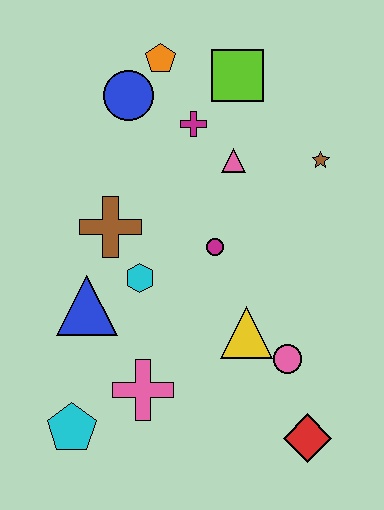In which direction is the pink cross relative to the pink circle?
The pink cross is to the left of the pink circle.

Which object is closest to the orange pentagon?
The blue circle is closest to the orange pentagon.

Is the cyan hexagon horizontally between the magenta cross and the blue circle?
Yes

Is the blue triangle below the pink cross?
No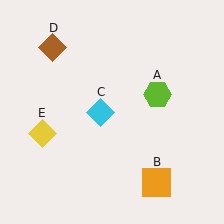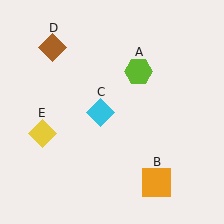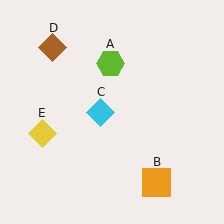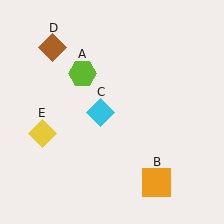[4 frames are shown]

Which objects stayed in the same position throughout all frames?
Orange square (object B) and cyan diamond (object C) and brown diamond (object D) and yellow diamond (object E) remained stationary.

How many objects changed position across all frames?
1 object changed position: lime hexagon (object A).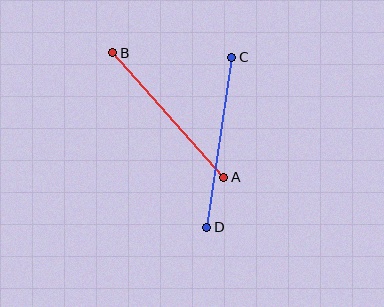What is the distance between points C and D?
The distance is approximately 172 pixels.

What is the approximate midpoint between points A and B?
The midpoint is at approximately (168, 115) pixels.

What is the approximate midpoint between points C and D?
The midpoint is at approximately (219, 142) pixels.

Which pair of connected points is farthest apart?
Points C and D are farthest apart.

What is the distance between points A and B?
The distance is approximately 167 pixels.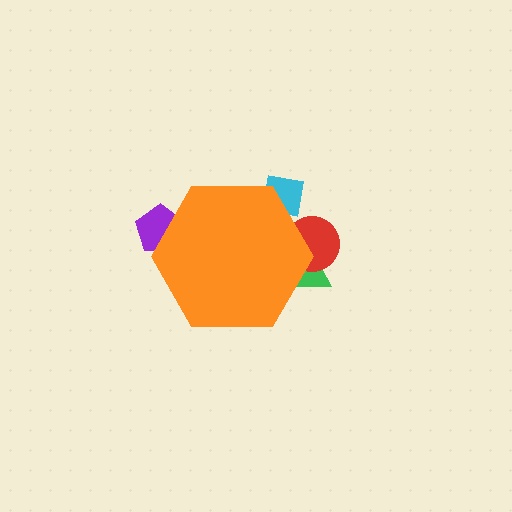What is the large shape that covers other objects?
An orange hexagon.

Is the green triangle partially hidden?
Yes, the green triangle is partially hidden behind the orange hexagon.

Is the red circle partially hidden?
Yes, the red circle is partially hidden behind the orange hexagon.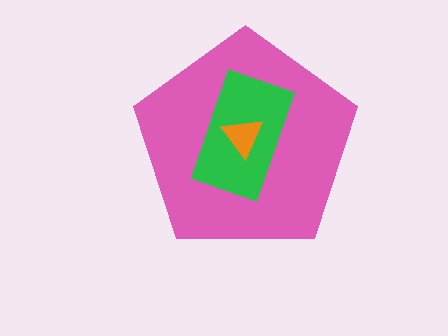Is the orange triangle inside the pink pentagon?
Yes.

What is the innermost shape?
The orange triangle.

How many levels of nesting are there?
3.